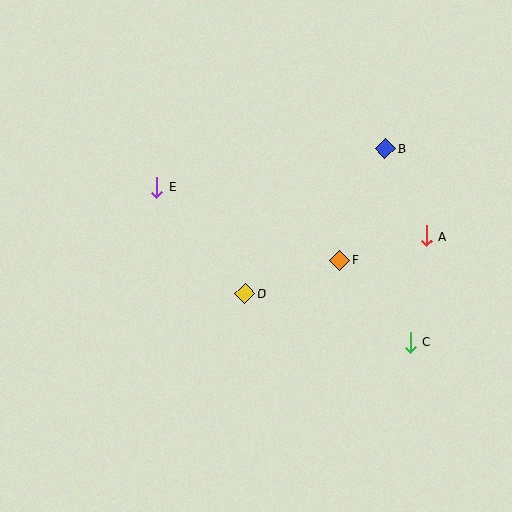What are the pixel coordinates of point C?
Point C is at (410, 343).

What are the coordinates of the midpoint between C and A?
The midpoint between C and A is at (418, 290).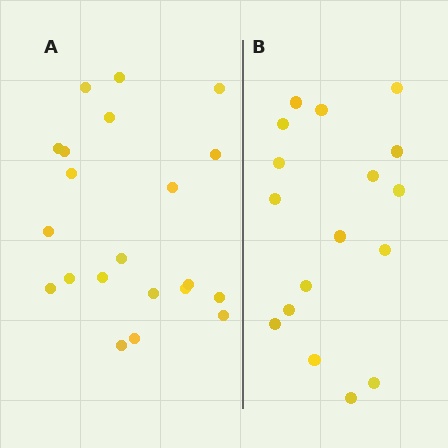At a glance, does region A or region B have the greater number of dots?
Region A (the left region) has more dots.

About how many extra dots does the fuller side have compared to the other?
Region A has about 4 more dots than region B.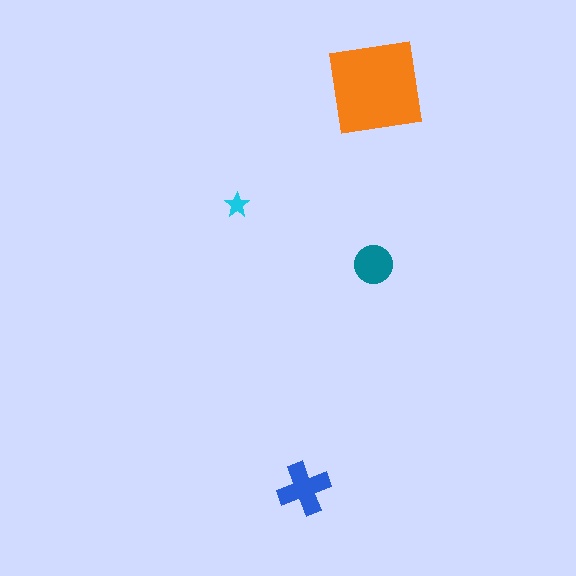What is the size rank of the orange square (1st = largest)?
1st.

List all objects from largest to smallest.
The orange square, the blue cross, the teal circle, the cyan star.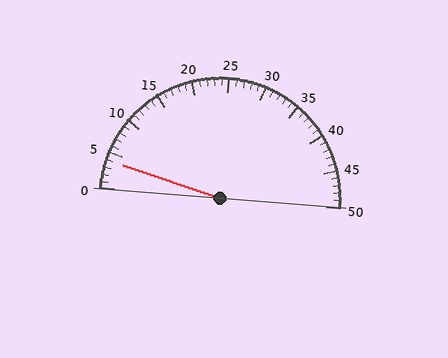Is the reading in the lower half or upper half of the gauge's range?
The reading is in the lower half of the range (0 to 50).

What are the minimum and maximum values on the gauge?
The gauge ranges from 0 to 50.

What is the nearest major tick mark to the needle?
The nearest major tick mark is 5.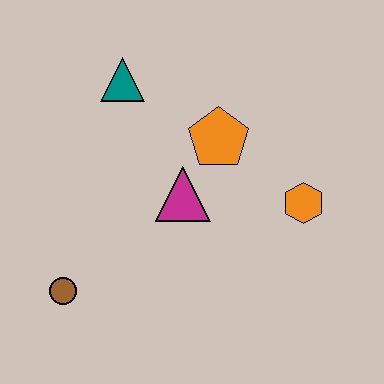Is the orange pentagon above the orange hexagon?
Yes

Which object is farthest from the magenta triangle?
The brown circle is farthest from the magenta triangle.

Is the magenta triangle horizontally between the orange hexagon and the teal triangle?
Yes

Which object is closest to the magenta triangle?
The orange pentagon is closest to the magenta triangle.